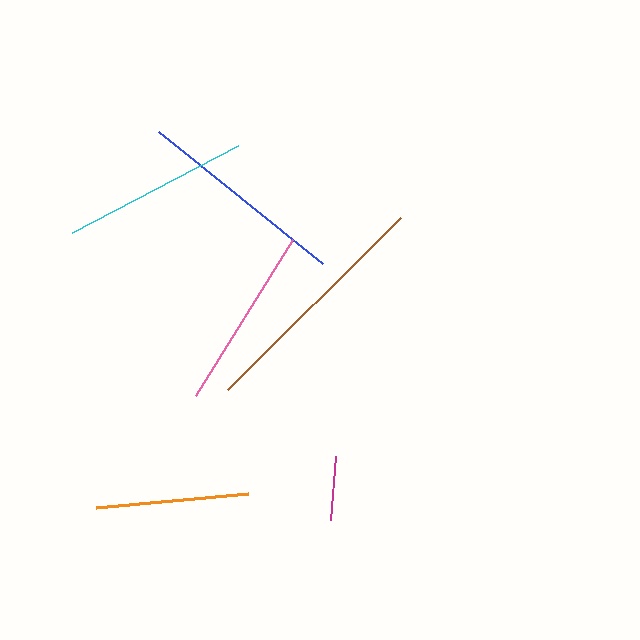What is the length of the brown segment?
The brown segment is approximately 244 pixels long.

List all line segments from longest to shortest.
From longest to shortest: brown, blue, cyan, pink, orange, magenta.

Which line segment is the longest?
The brown line is the longest at approximately 244 pixels.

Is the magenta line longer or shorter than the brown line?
The brown line is longer than the magenta line.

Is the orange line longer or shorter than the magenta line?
The orange line is longer than the magenta line.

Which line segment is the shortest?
The magenta line is the shortest at approximately 64 pixels.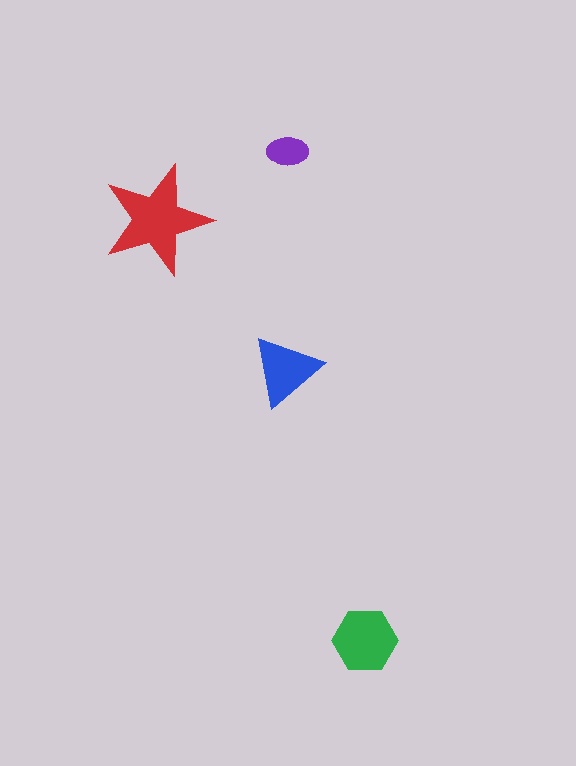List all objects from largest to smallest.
The red star, the green hexagon, the blue triangle, the purple ellipse.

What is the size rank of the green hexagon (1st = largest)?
2nd.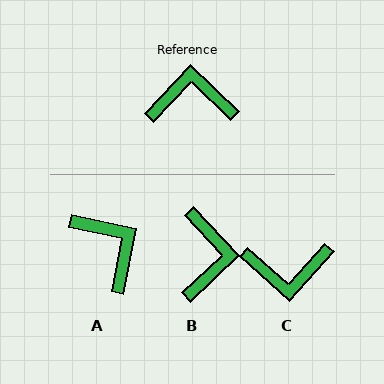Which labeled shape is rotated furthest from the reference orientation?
C, about 179 degrees away.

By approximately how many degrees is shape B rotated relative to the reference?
Approximately 93 degrees clockwise.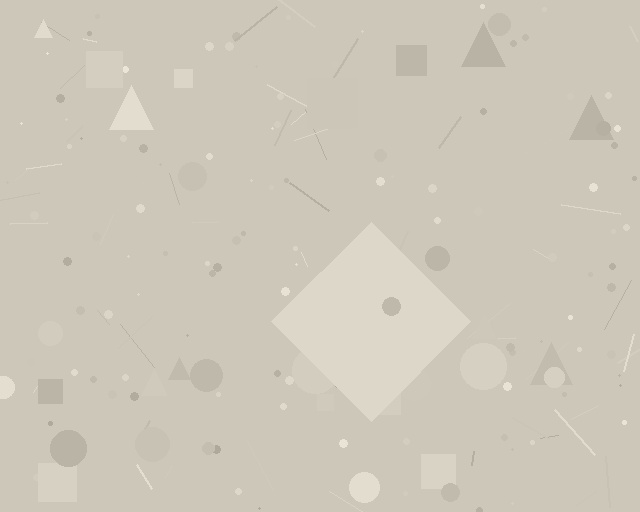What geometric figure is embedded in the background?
A diamond is embedded in the background.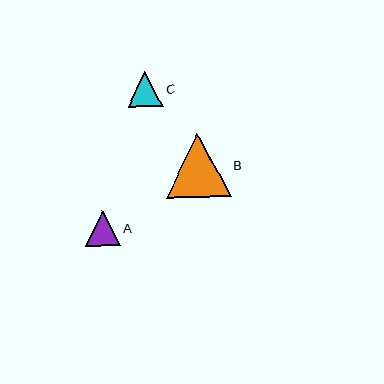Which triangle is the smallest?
Triangle A is the smallest with a size of approximately 35 pixels.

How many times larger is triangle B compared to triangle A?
Triangle B is approximately 1.8 times the size of triangle A.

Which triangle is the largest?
Triangle B is the largest with a size of approximately 65 pixels.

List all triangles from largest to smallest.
From largest to smallest: B, C, A.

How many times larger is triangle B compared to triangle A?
Triangle B is approximately 1.8 times the size of triangle A.